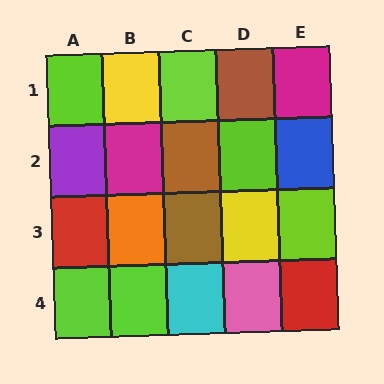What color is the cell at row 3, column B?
Orange.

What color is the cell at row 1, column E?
Magenta.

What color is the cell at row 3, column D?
Yellow.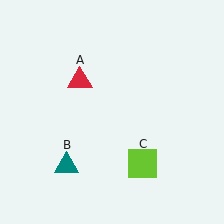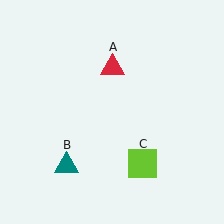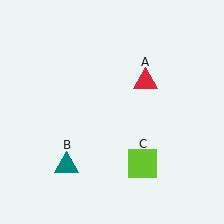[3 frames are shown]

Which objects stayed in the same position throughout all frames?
Teal triangle (object B) and lime square (object C) remained stationary.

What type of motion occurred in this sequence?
The red triangle (object A) rotated clockwise around the center of the scene.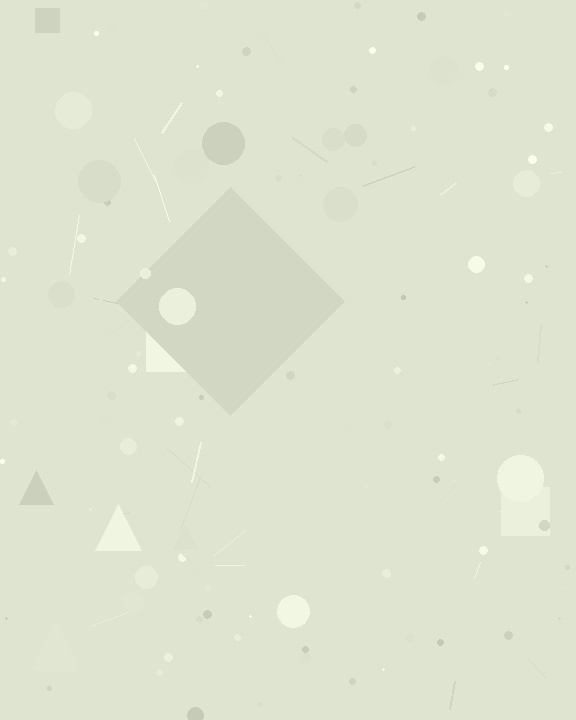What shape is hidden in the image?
A diamond is hidden in the image.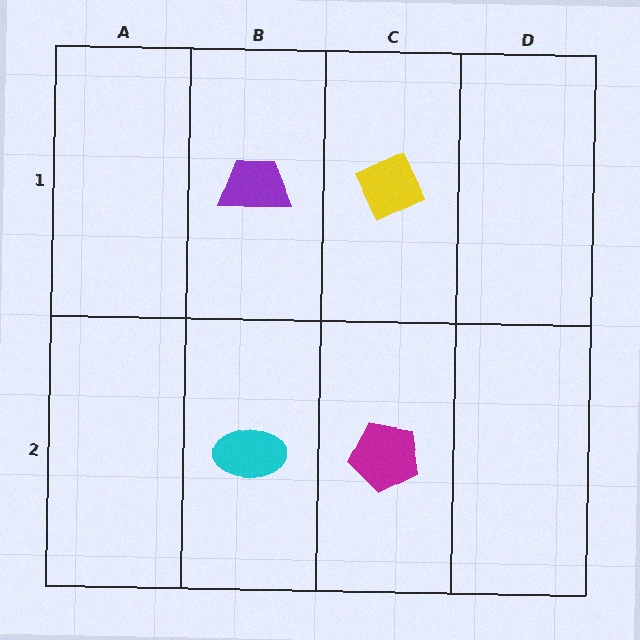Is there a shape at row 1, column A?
No, that cell is empty.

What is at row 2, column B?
A cyan ellipse.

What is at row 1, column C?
A yellow diamond.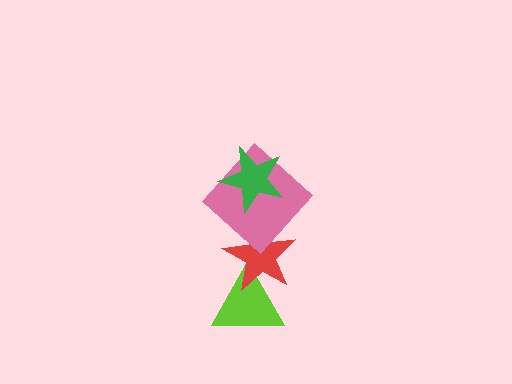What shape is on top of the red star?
The pink diamond is on top of the red star.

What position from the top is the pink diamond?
The pink diamond is 2nd from the top.